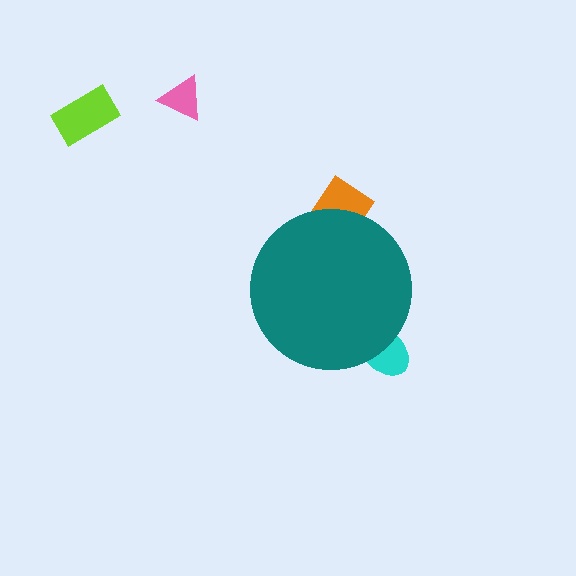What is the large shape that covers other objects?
A teal circle.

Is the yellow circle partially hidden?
Yes, the yellow circle is partially hidden behind the teal circle.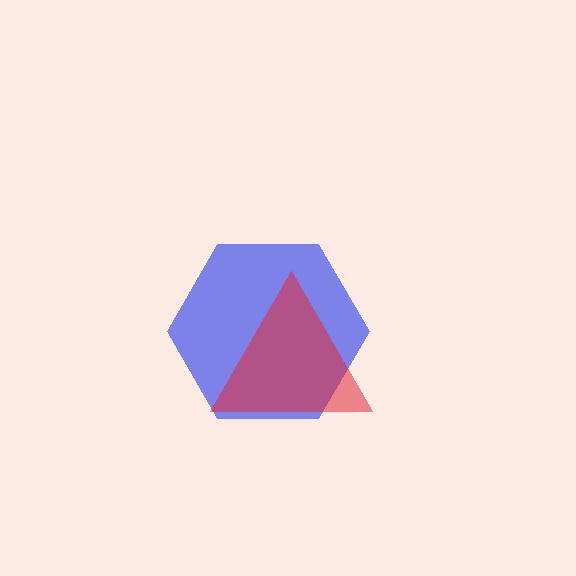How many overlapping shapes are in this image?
There are 2 overlapping shapes in the image.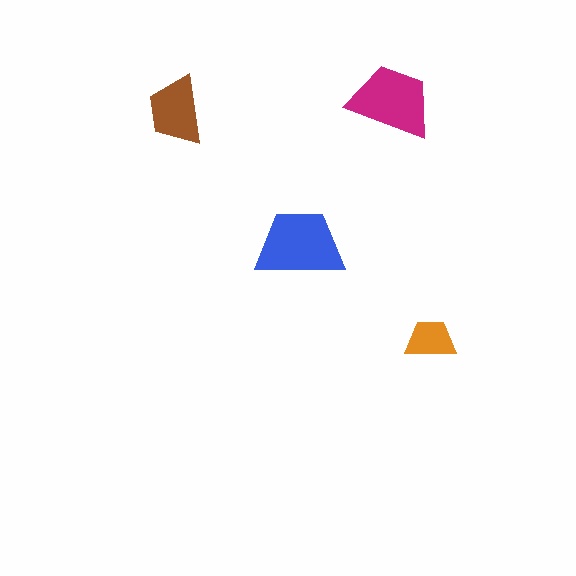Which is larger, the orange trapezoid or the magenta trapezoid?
The magenta one.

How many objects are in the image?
There are 4 objects in the image.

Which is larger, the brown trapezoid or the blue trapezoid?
The blue one.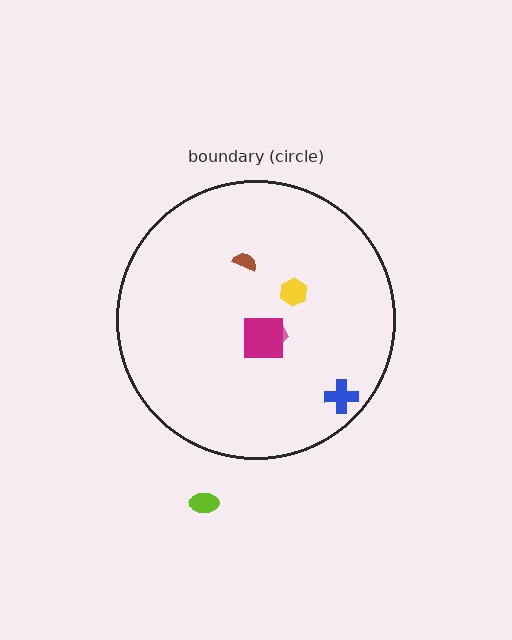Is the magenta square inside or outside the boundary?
Inside.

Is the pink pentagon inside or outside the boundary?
Inside.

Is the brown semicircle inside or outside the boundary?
Inside.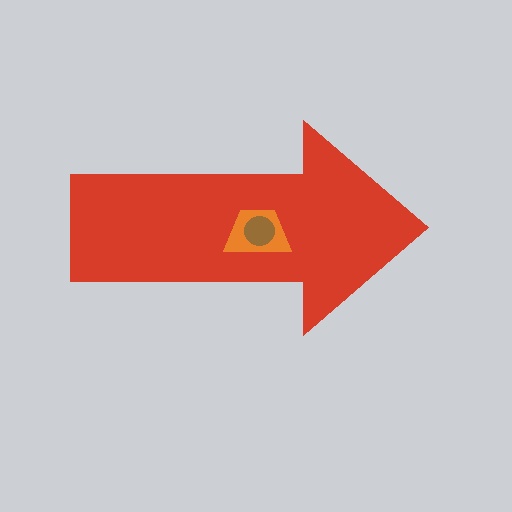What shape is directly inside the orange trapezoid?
The brown circle.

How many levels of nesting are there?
3.